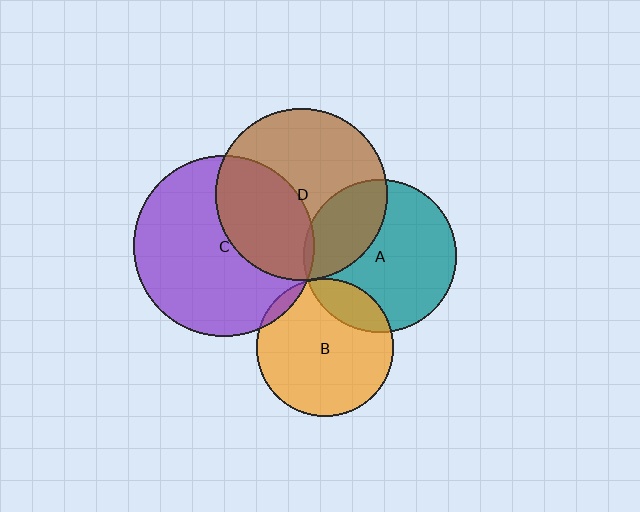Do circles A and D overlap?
Yes.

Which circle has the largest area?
Circle C (purple).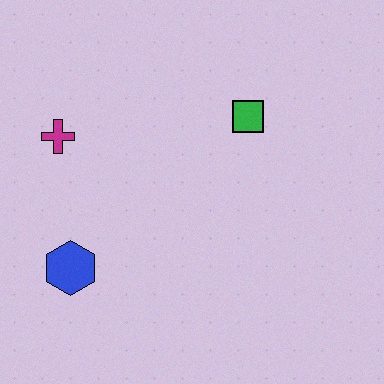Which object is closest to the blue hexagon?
The magenta cross is closest to the blue hexagon.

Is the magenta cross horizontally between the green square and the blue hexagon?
No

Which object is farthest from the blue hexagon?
The green square is farthest from the blue hexagon.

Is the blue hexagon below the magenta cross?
Yes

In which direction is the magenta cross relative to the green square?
The magenta cross is to the left of the green square.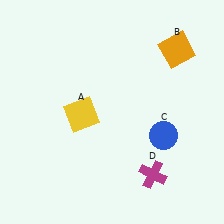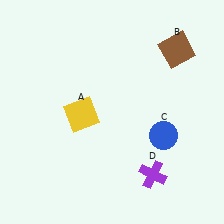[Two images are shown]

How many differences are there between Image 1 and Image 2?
There are 2 differences between the two images.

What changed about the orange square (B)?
In Image 1, B is orange. In Image 2, it changed to brown.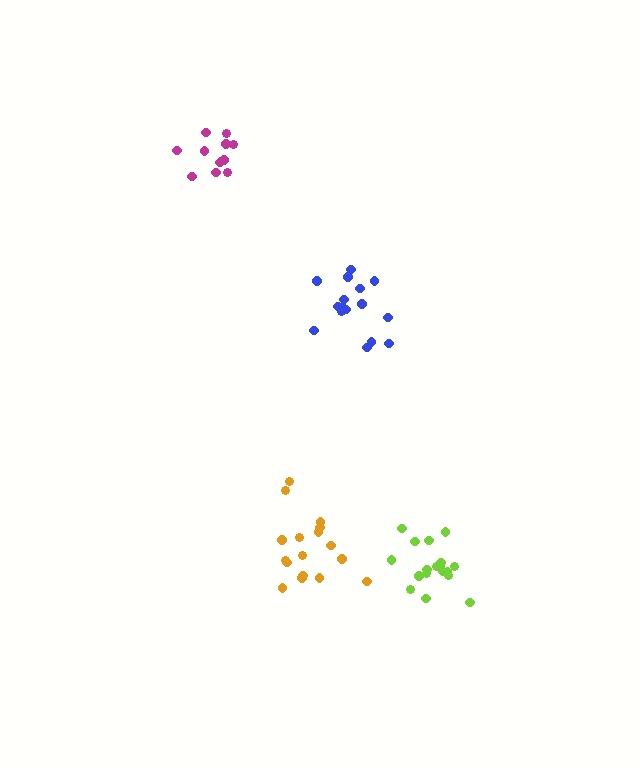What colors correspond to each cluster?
The clusters are colored: orange, blue, lime, magenta.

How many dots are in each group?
Group 1: 17 dots, Group 2: 16 dots, Group 3: 18 dots, Group 4: 12 dots (63 total).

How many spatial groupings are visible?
There are 4 spatial groupings.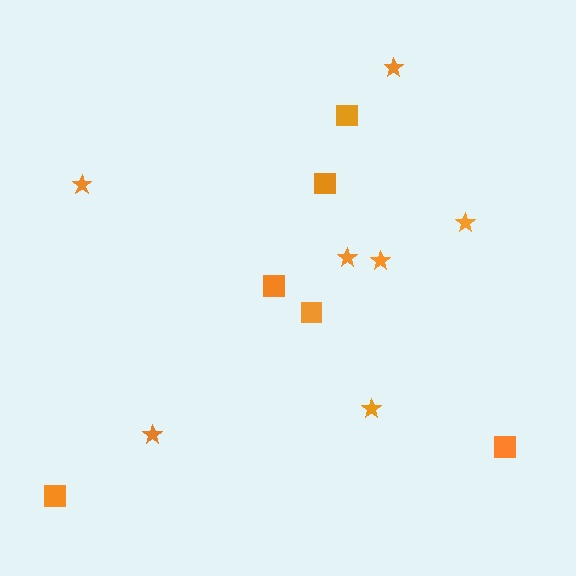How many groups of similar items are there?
There are 2 groups: one group of squares (6) and one group of stars (7).